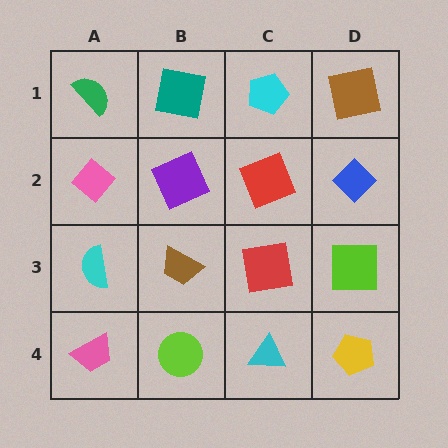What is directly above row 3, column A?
A pink diamond.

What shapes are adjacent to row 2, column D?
A brown square (row 1, column D), a lime square (row 3, column D), a red square (row 2, column C).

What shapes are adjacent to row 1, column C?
A red square (row 2, column C), a teal square (row 1, column B), a brown square (row 1, column D).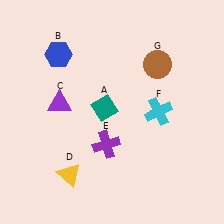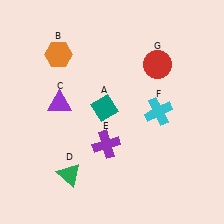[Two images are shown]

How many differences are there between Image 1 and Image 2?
There are 3 differences between the two images.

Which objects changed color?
B changed from blue to orange. D changed from yellow to green. G changed from brown to red.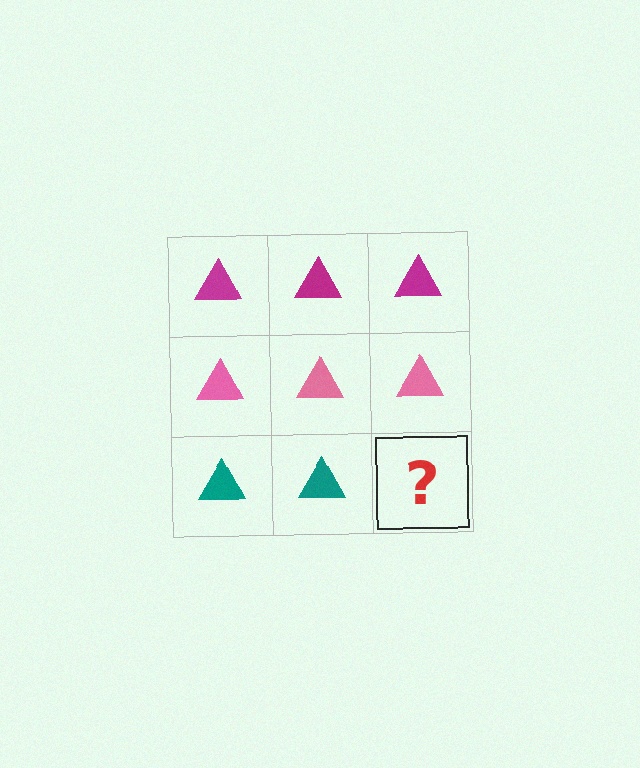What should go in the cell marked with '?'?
The missing cell should contain a teal triangle.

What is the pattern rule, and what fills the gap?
The rule is that each row has a consistent color. The gap should be filled with a teal triangle.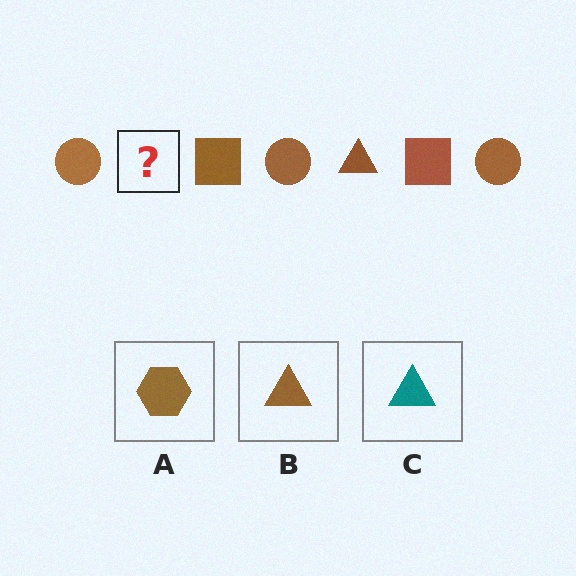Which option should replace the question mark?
Option B.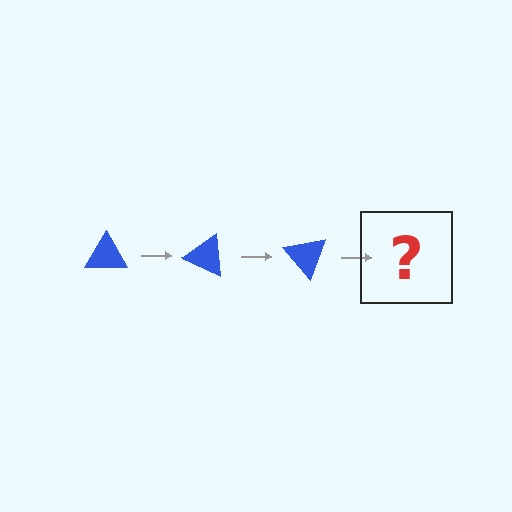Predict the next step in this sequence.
The next step is a blue triangle rotated 75 degrees.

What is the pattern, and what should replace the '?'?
The pattern is that the triangle rotates 25 degrees each step. The '?' should be a blue triangle rotated 75 degrees.